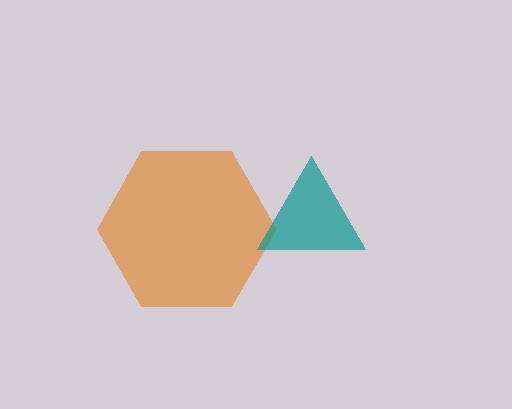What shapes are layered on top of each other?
The layered shapes are: an orange hexagon, a teal triangle.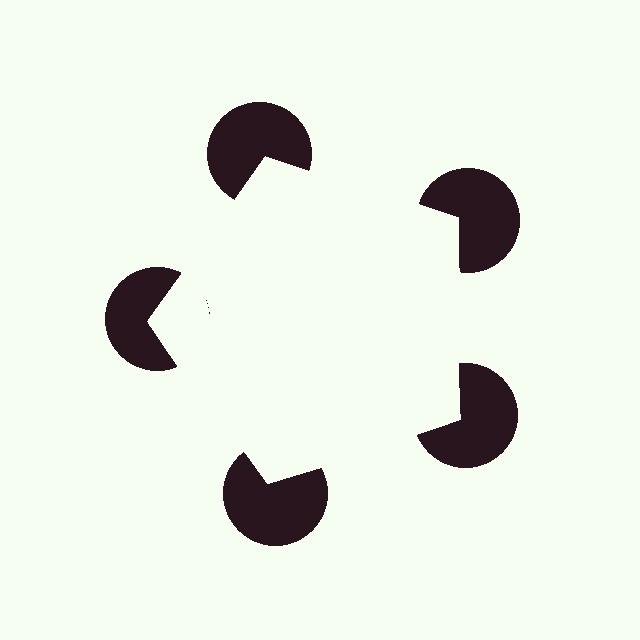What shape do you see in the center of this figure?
An illusory pentagon — its edges are inferred from the aligned wedge cuts in the pac-man discs, not physically drawn.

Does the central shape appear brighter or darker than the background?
It typically appears slightly brighter than the background, even though no actual brightness change is drawn.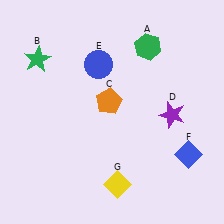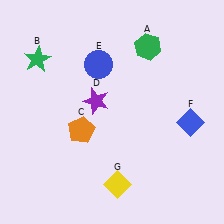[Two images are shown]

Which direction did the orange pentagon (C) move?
The orange pentagon (C) moved down.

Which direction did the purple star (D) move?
The purple star (D) moved left.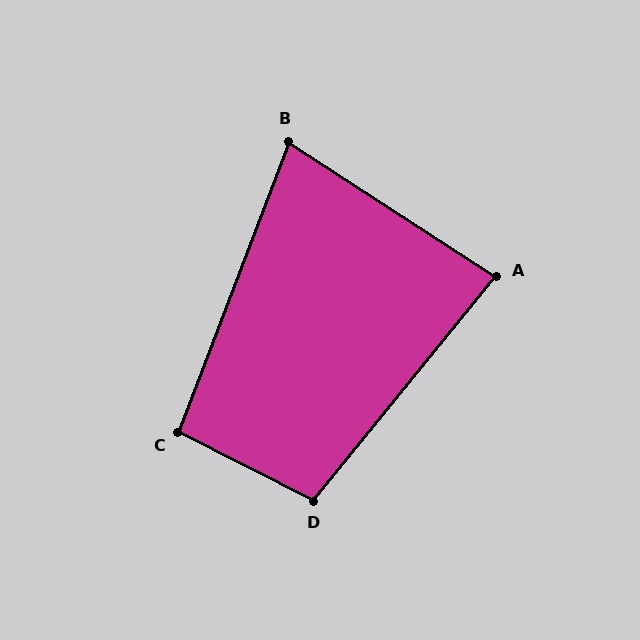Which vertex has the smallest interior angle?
B, at approximately 78 degrees.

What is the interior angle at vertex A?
Approximately 84 degrees (acute).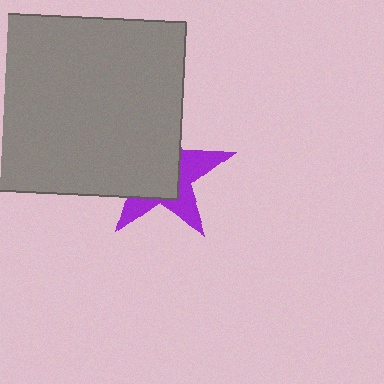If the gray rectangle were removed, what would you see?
You would see the complete purple star.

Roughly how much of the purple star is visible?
A small part of it is visible (roughly 40%).